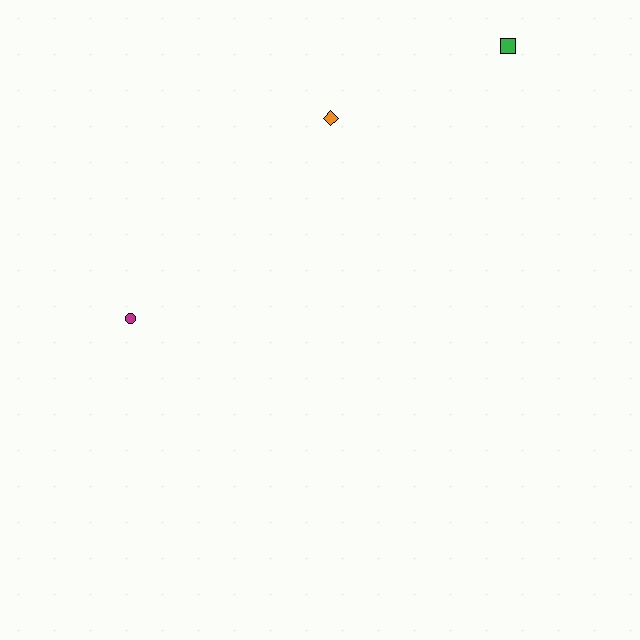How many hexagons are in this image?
There are no hexagons.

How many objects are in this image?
There are 3 objects.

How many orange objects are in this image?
There is 1 orange object.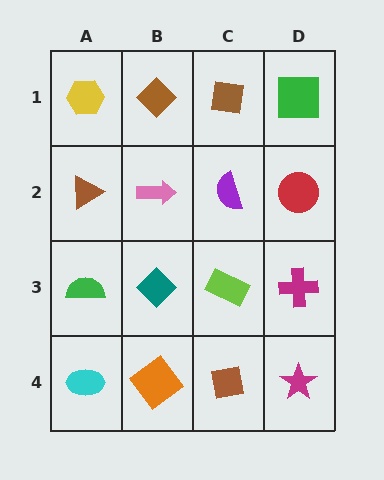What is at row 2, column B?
A pink arrow.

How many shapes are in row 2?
4 shapes.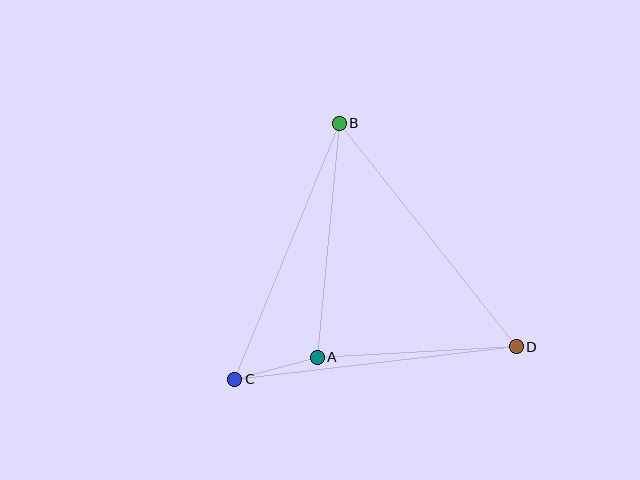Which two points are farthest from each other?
Points B and D are farthest from each other.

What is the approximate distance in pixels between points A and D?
The distance between A and D is approximately 199 pixels.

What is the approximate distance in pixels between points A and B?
The distance between A and B is approximately 235 pixels.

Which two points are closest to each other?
Points A and C are closest to each other.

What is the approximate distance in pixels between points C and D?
The distance between C and D is approximately 283 pixels.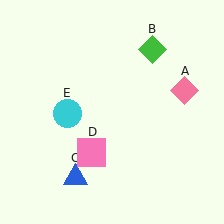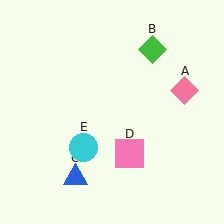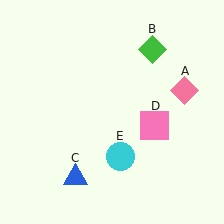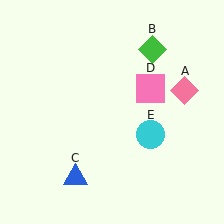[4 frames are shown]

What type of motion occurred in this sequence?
The pink square (object D), cyan circle (object E) rotated counterclockwise around the center of the scene.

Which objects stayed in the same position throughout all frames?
Pink diamond (object A) and green diamond (object B) and blue triangle (object C) remained stationary.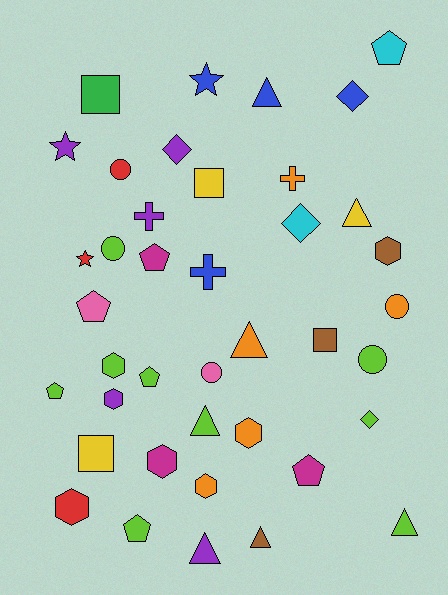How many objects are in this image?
There are 40 objects.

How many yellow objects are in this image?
There are 3 yellow objects.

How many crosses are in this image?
There are 3 crosses.